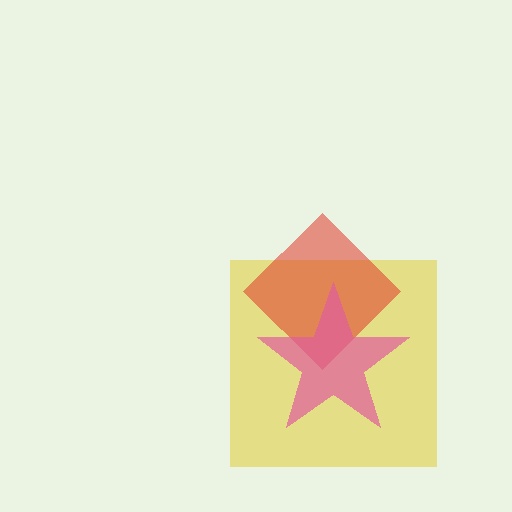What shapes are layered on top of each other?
The layered shapes are: a yellow square, a red diamond, a pink star.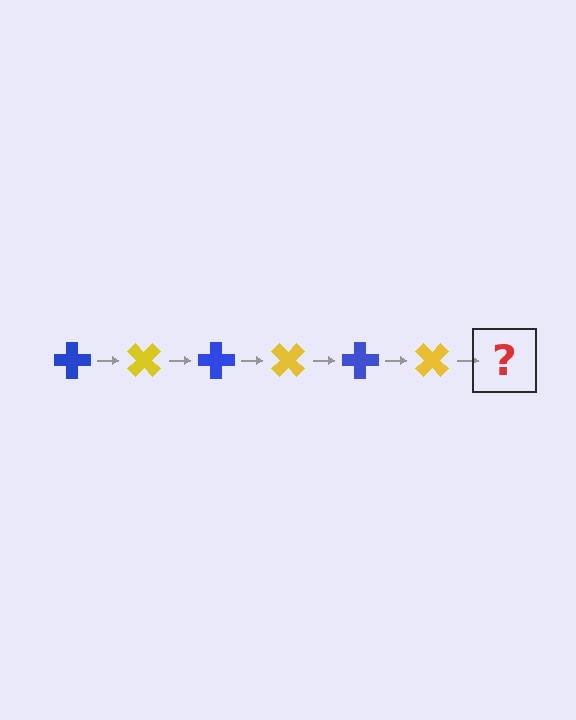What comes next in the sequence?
The next element should be a blue cross, rotated 270 degrees from the start.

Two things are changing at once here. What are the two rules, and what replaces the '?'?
The two rules are that it rotates 45 degrees each step and the color cycles through blue and yellow. The '?' should be a blue cross, rotated 270 degrees from the start.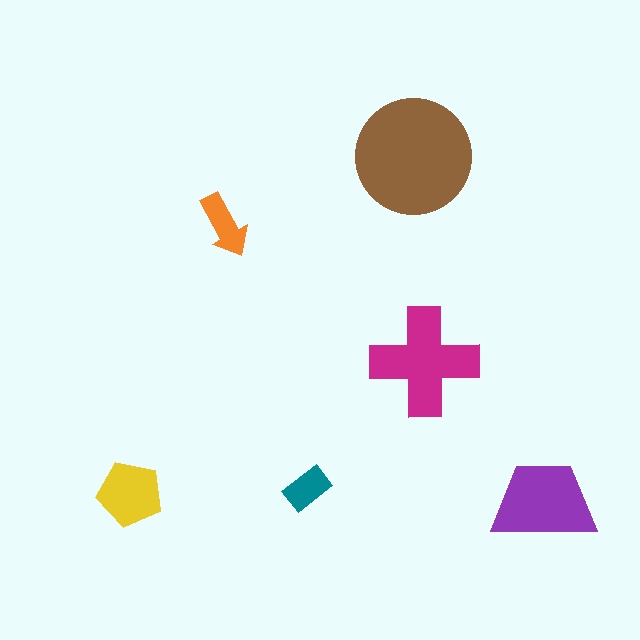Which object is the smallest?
The teal rectangle.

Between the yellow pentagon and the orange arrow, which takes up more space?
The yellow pentagon.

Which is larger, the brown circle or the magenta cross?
The brown circle.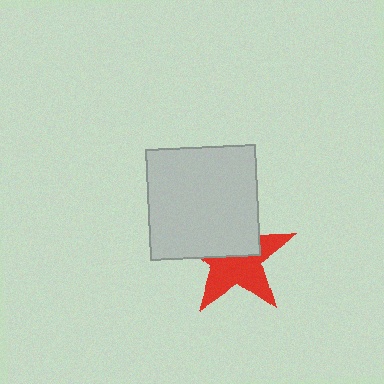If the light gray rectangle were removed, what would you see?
You would see the complete red star.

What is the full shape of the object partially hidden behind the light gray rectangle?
The partially hidden object is a red star.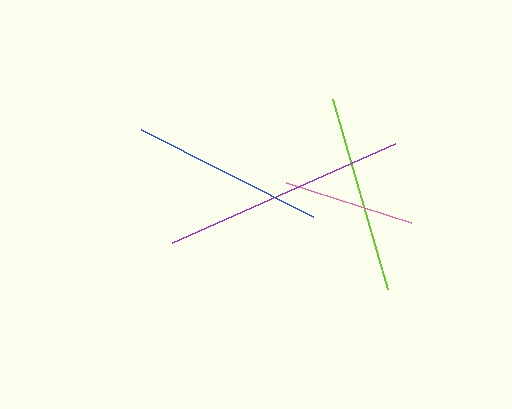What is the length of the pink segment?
The pink segment is approximately 131 pixels long.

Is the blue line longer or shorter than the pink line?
The blue line is longer than the pink line.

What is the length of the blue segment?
The blue segment is approximately 192 pixels long.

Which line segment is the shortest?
The pink line is the shortest at approximately 131 pixels.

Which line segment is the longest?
The purple line is the longest at approximately 244 pixels.